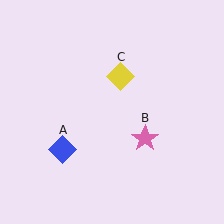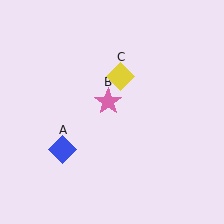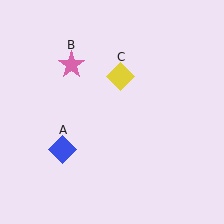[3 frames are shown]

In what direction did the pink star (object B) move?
The pink star (object B) moved up and to the left.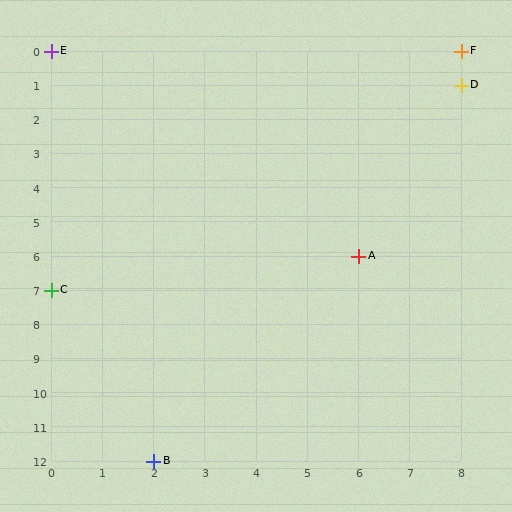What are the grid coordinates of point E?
Point E is at grid coordinates (0, 0).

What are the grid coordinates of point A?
Point A is at grid coordinates (6, 6).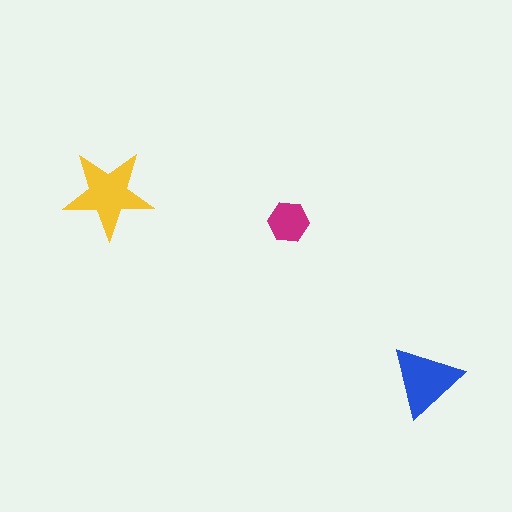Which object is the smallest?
The magenta hexagon.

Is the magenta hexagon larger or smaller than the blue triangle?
Smaller.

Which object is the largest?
The yellow star.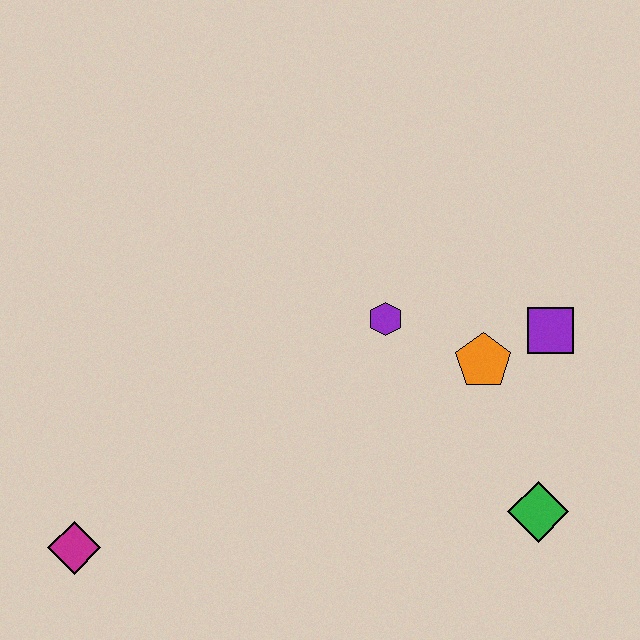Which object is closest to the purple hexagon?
The orange pentagon is closest to the purple hexagon.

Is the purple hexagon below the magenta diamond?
No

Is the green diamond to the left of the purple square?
Yes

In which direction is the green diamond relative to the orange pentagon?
The green diamond is below the orange pentagon.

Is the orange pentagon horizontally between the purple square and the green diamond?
No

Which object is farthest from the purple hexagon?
The magenta diamond is farthest from the purple hexagon.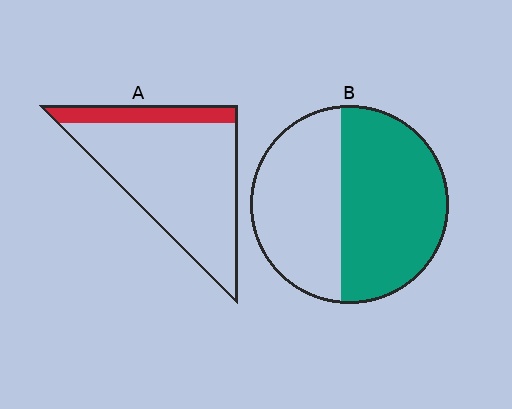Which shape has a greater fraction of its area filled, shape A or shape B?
Shape B.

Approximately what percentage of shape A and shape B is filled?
A is approximately 15% and B is approximately 55%.